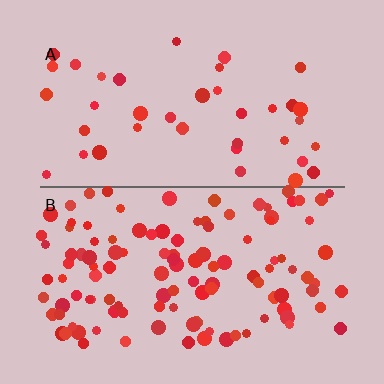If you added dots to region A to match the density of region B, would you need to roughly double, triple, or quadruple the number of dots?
Approximately triple.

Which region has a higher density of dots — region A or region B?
B (the bottom).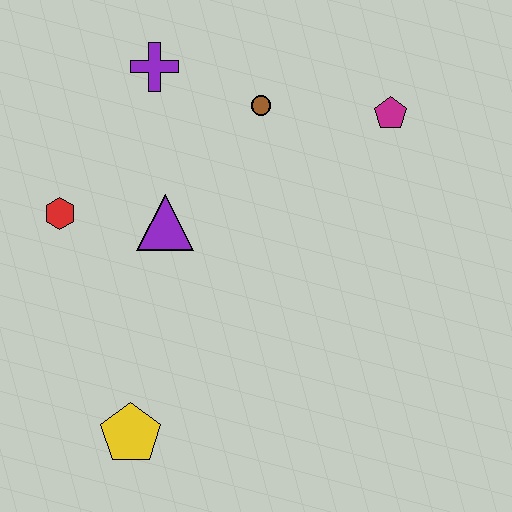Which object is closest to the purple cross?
The brown circle is closest to the purple cross.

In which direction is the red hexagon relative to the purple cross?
The red hexagon is below the purple cross.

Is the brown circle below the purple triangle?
No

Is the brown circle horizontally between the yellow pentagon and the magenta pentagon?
Yes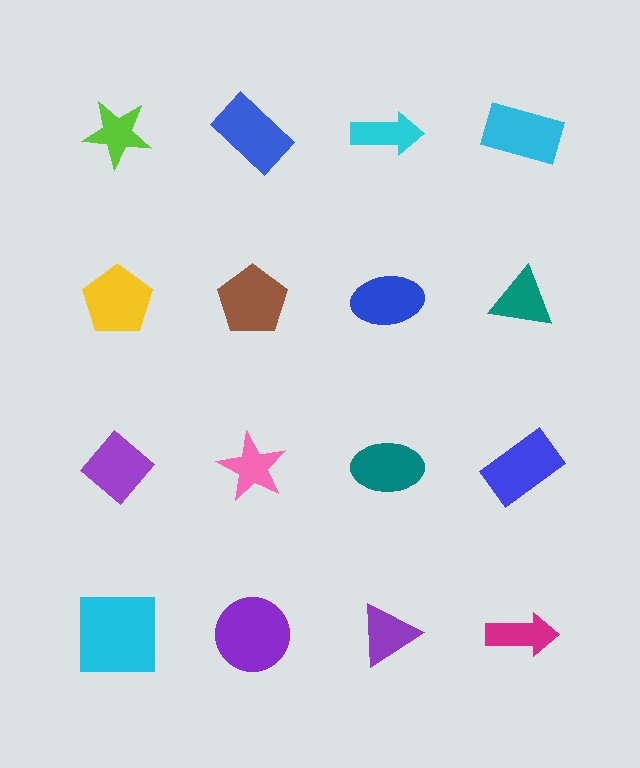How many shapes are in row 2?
4 shapes.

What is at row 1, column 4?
A cyan rectangle.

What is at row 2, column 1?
A yellow pentagon.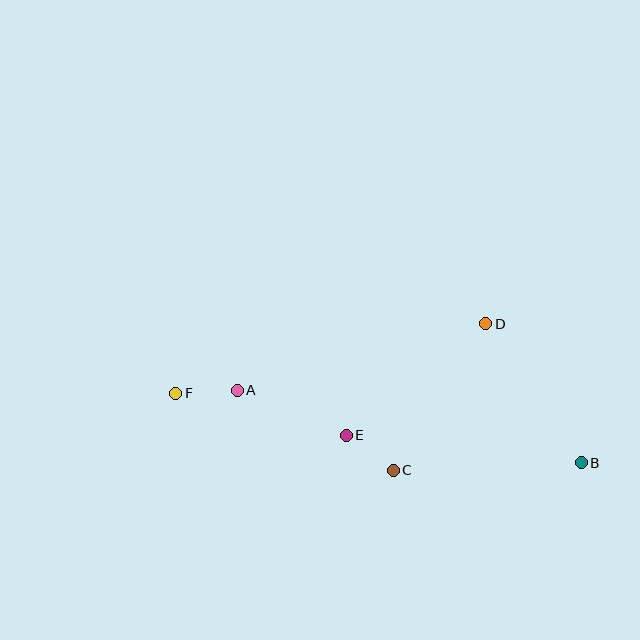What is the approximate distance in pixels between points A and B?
The distance between A and B is approximately 352 pixels.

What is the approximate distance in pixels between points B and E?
The distance between B and E is approximately 237 pixels.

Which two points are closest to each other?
Points C and E are closest to each other.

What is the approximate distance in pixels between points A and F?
The distance between A and F is approximately 61 pixels.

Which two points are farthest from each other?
Points B and F are farthest from each other.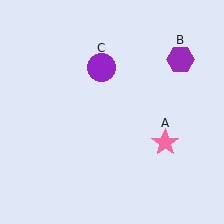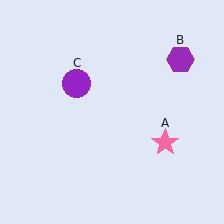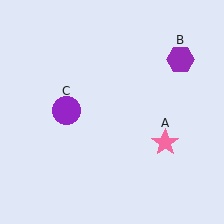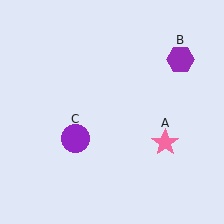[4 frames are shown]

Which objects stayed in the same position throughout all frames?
Pink star (object A) and purple hexagon (object B) remained stationary.